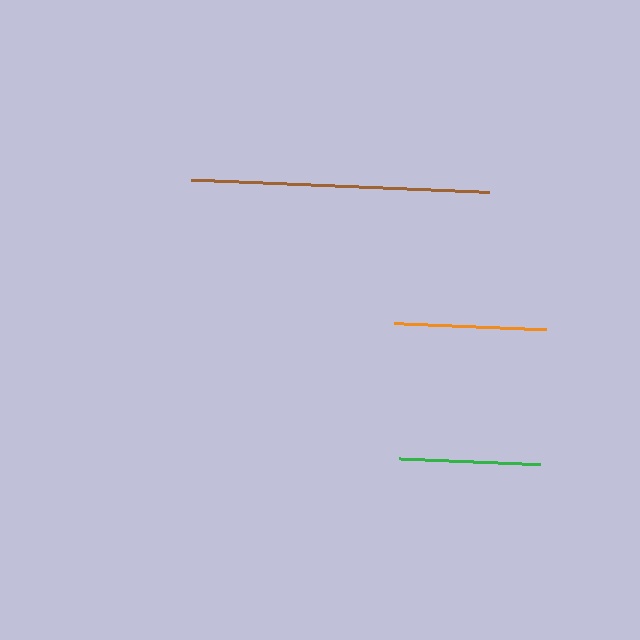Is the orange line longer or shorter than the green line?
The orange line is longer than the green line.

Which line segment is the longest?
The brown line is the longest at approximately 299 pixels.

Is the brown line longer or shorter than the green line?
The brown line is longer than the green line.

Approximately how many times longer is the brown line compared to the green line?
The brown line is approximately 2.1 times the length of the green line.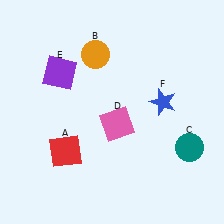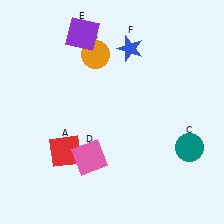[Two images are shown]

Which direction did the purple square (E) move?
The purple square (E) moved up.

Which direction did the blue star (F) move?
The blue star (F) moved up.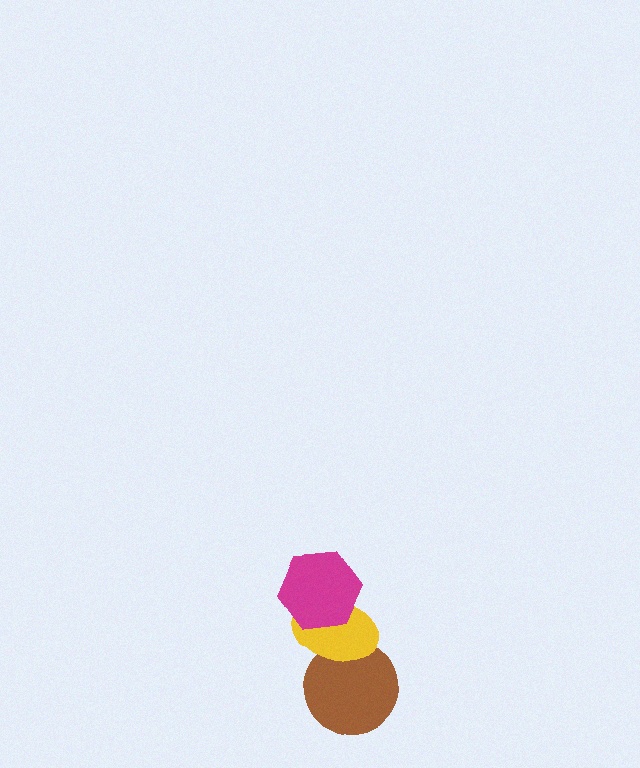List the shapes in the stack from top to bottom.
From top to bottom: the magenta hexagon, the yellow ellipse, the brown circle.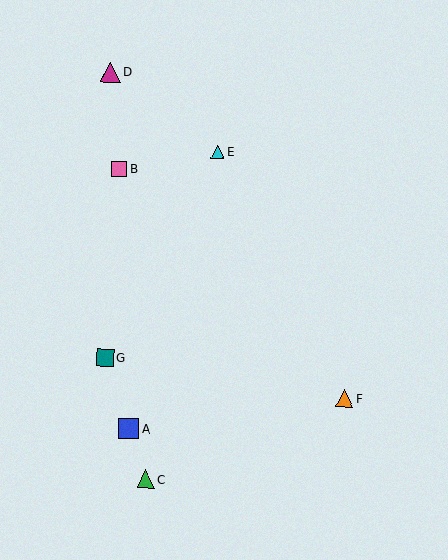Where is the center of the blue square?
The center of the blue square is at (129, 429).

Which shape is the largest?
The blue square (labeled A) is the largest.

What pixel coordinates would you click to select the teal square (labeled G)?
Click at (105, 358) to select the teal square G.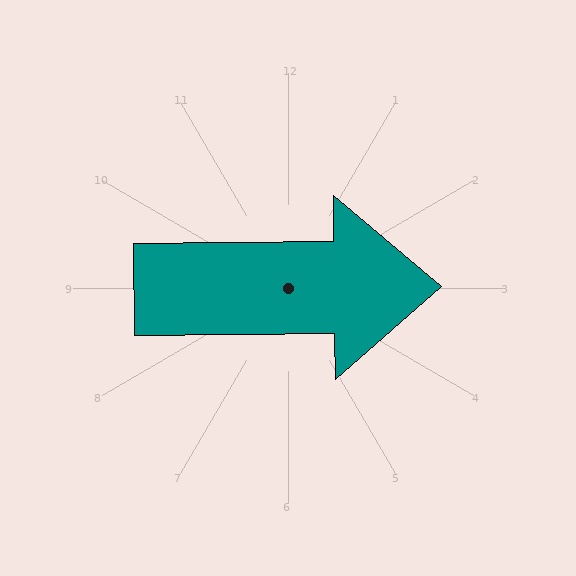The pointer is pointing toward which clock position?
Roughly 3 o'clock.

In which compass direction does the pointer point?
East.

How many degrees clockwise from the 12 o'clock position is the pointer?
Approximately 89 degrees.